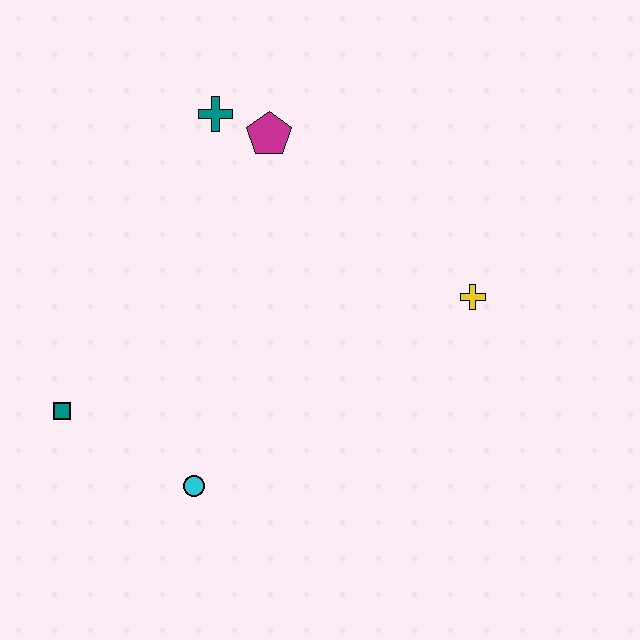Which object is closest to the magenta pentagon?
The teal cross is closest to the magenta pentagon.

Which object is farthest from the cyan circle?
The teal cross is farthest from the cyan circle.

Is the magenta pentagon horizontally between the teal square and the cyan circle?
No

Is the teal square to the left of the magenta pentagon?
Yes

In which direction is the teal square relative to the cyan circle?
The teal square is to the left of the cyan circle.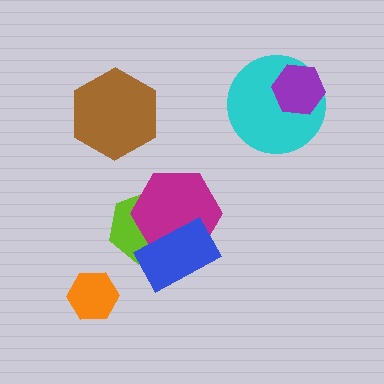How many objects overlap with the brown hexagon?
0 objects overlap with the brown hexagon.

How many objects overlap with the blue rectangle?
2 objects overlap with the blue rectangle.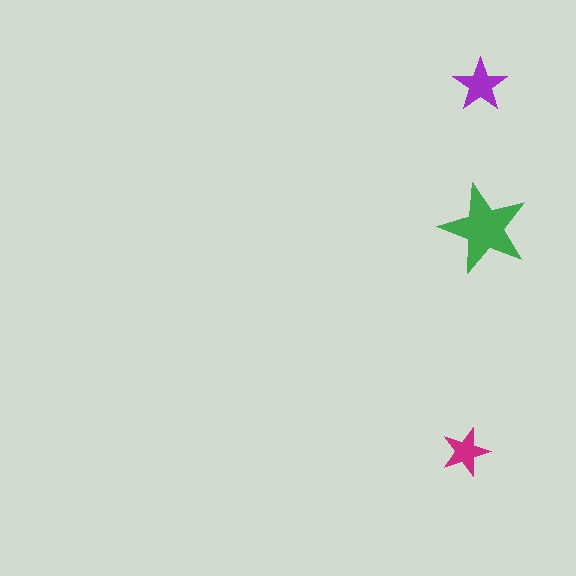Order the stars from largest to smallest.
the green one, the purple one, the magenta one.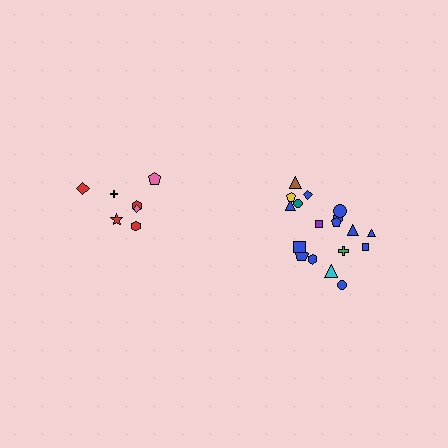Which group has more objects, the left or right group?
The right group.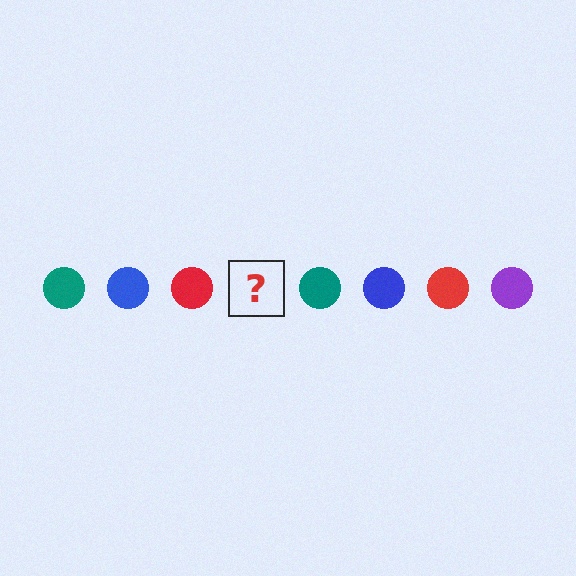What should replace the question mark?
The question mark should be replaced with a purple circle.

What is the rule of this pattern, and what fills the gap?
The rule is that the pattern cycles through teal, blue, red, purple circles. The gap should be filled with a purple circle.